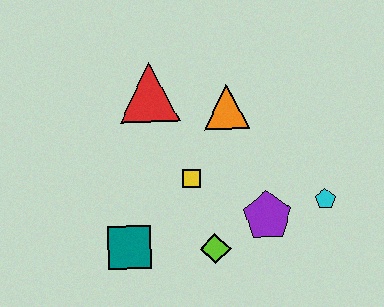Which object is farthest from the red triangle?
The cyan pentagon is farthest from the red triangle.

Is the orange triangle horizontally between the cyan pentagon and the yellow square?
Yes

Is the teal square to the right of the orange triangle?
No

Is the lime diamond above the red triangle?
No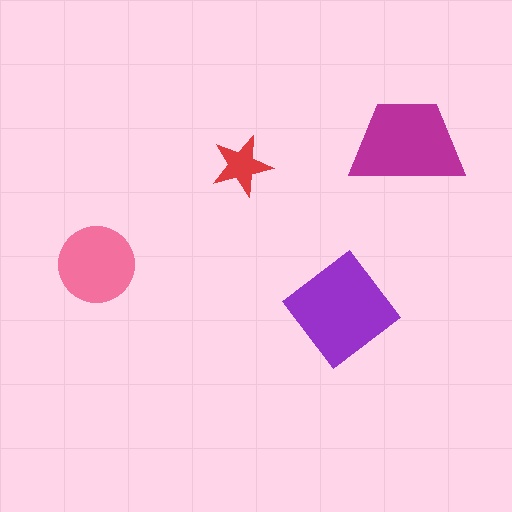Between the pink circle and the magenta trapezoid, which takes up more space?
The magenta trapezoid.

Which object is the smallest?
The red star.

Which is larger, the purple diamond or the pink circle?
The purple diamond.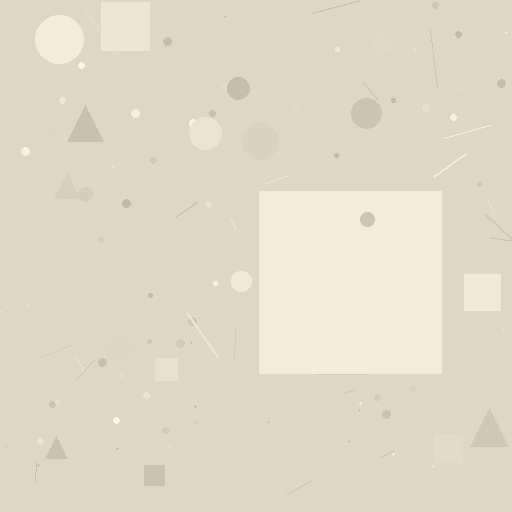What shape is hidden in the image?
A square is hidden in the image.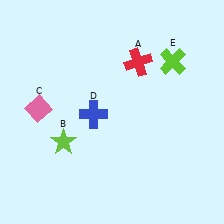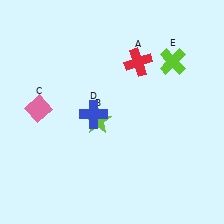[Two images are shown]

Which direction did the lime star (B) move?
The lime star (B) moved right.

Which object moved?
The lime star (B) moved right.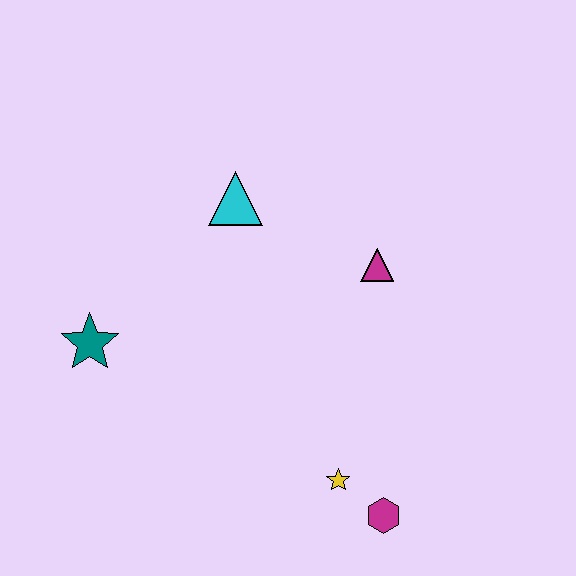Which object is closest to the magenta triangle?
The cyan triangle is closest to the magenta triangle.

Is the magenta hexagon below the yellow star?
Yes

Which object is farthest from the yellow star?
The cyan triangle is farthest from the yellow star.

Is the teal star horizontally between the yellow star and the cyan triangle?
No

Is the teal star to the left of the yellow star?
Yes